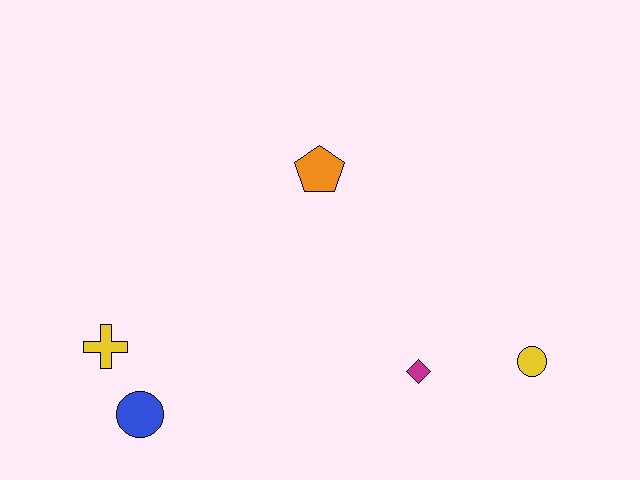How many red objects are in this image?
There are no red objects.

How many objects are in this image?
There are 5 objects.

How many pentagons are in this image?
There is 1 pentagon.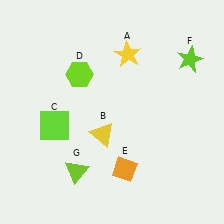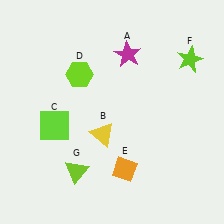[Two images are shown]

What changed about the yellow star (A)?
In Image 1, A is yellow. In Image 2, it changed to magenta.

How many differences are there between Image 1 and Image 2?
There is 1 difference between the two images.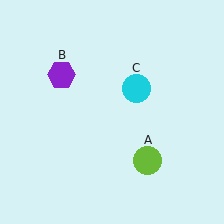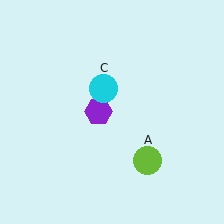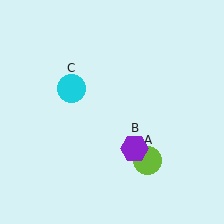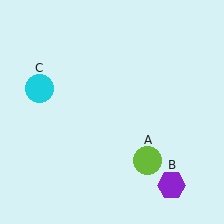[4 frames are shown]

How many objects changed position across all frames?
2 objects changed position: purple hexagon (object B), cyan circle (object C).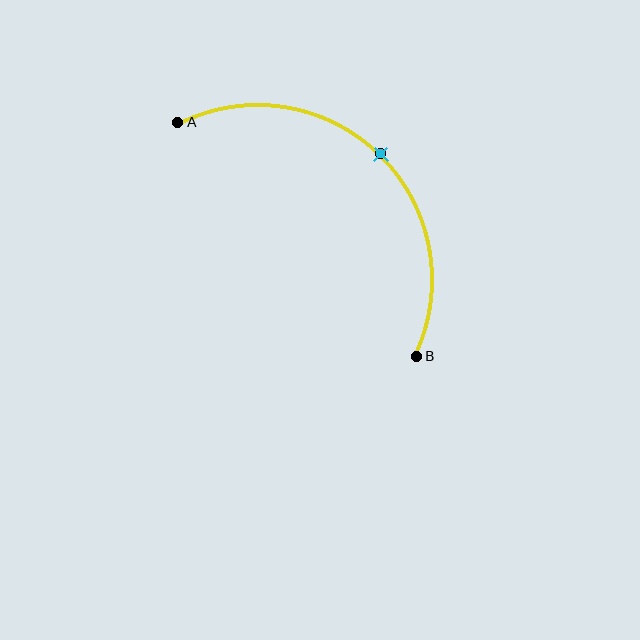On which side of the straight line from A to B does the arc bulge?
The arc bulges above and to the right of the straight line connecting A and B.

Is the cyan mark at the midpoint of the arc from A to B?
Yes. The cyan mark lies on the arc at equal arc-length from both A and B — it is the arc midpoint.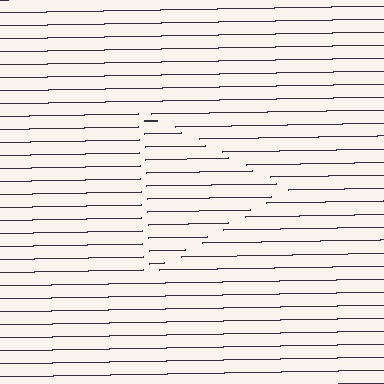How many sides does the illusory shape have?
3 sides — the line-ends trace a triangle.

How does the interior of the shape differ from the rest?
The interior of the shape contains the same grating, shifted by half a period — the contour is defined by the phase discontinuity where line-ends from the inner and outer gratings abut.